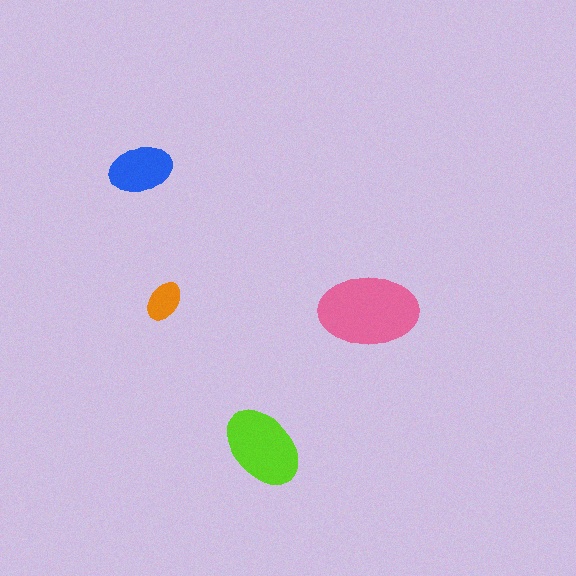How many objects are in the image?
There are 4 objects in the image.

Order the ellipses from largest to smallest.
the pink one, the lime one, the blue one, the orange one.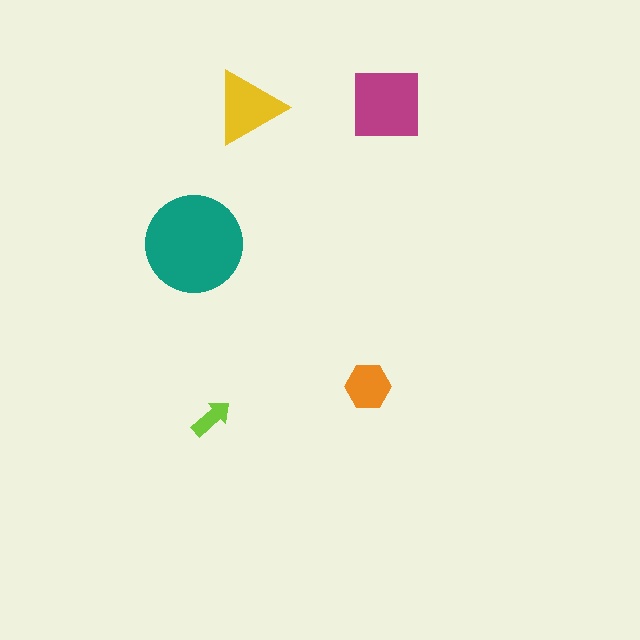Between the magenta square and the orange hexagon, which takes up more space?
The magenta square.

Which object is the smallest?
The lime arrow.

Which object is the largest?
The teal circle.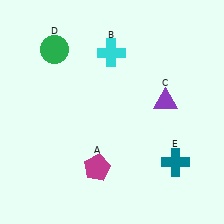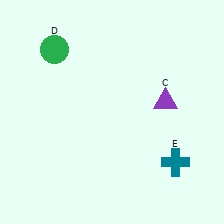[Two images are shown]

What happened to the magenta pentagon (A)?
The magenta pentagon (A) was removed in Image 2. It was in the bottom-left area of Image 1.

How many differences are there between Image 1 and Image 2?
There are 2 differences between the two images.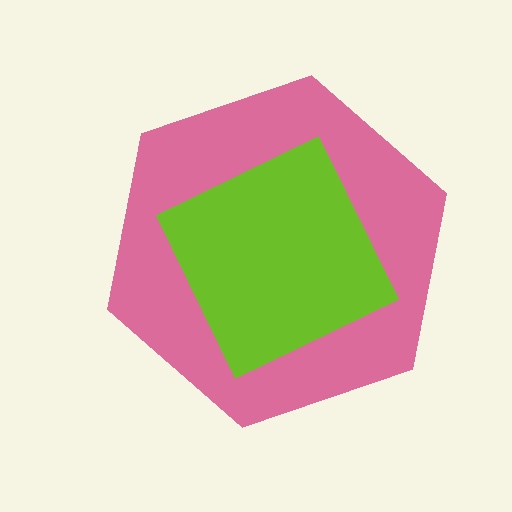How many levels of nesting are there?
2.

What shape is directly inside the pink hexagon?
The lime diamond.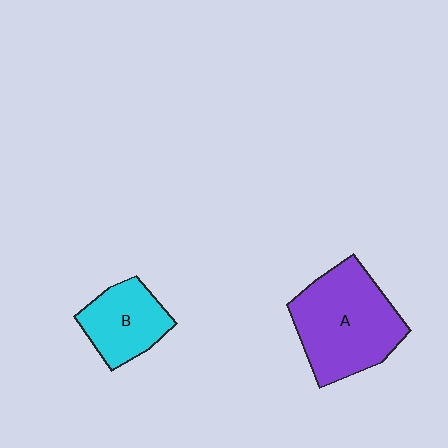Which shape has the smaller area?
Shape B (cyan).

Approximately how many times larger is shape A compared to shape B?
Approximately 1.7 times.